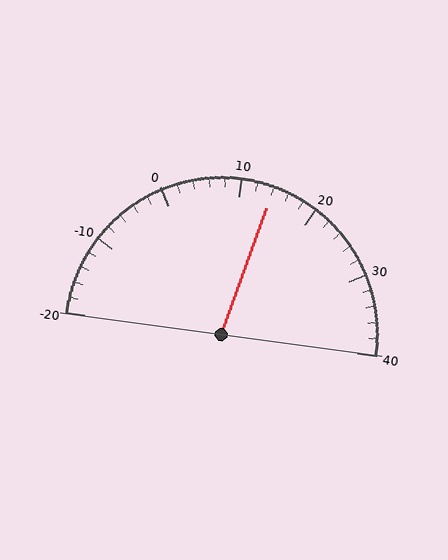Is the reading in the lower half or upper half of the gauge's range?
The reading is in the upper half of the range (-20 to 40).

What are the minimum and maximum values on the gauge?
The gauge ranges from -20 to 40.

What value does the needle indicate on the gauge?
The needle indicates approximately 14.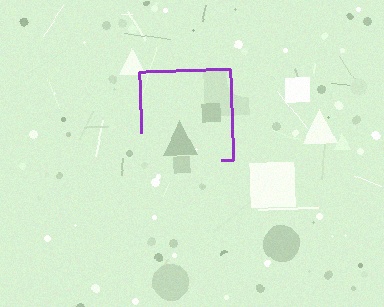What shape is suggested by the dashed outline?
The dashed outline suggests a square.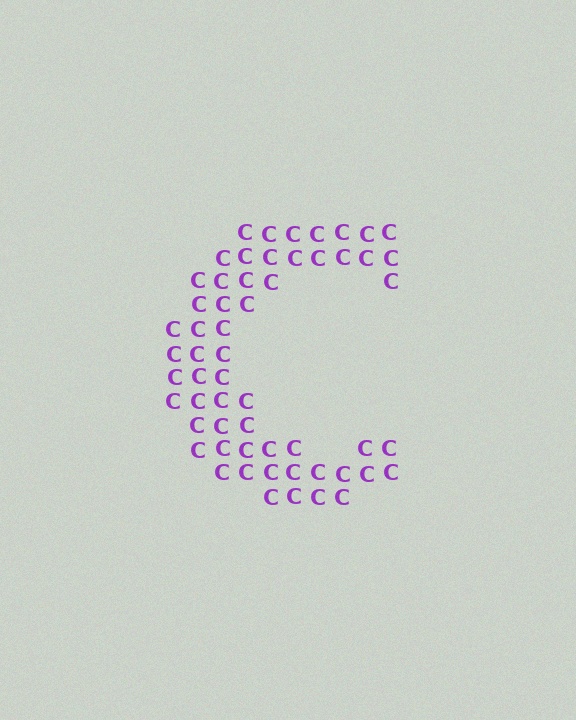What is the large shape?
The large shape is the letter C.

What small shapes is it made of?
It is made of small letter C's.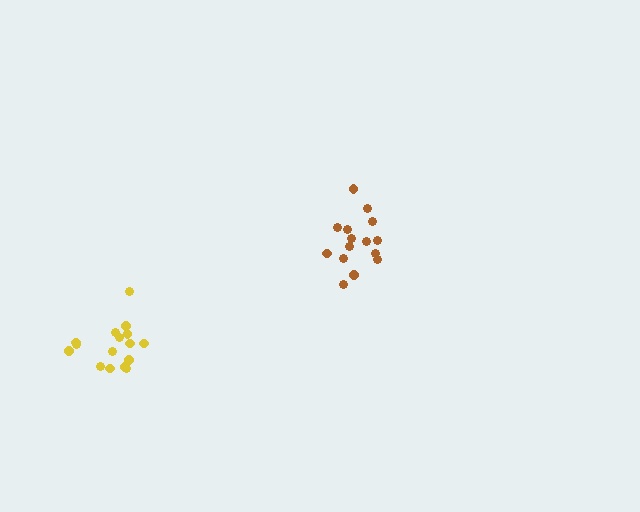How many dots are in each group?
Group 1: 16 dots, Group 2: 15 dots (31 total).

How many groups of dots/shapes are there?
There are 2 groups.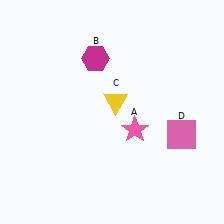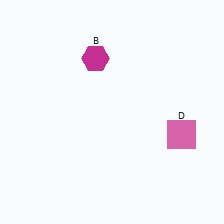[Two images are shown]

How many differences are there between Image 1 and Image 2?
There are 2 differences between the two images.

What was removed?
The yellow triangle (C), the pink star (A) were removed in Image 2.